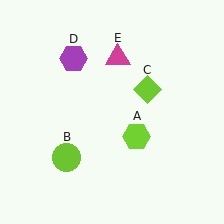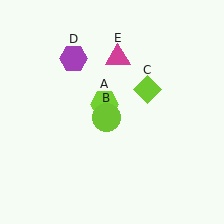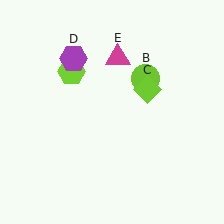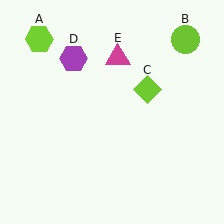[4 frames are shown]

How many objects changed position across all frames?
2 objects changed position: lime hexagon (object A), lime circle (object B).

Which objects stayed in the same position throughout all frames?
Lime diamond (object C) and purple hexagon (object D) and magenta triangle (object E) remained stationary.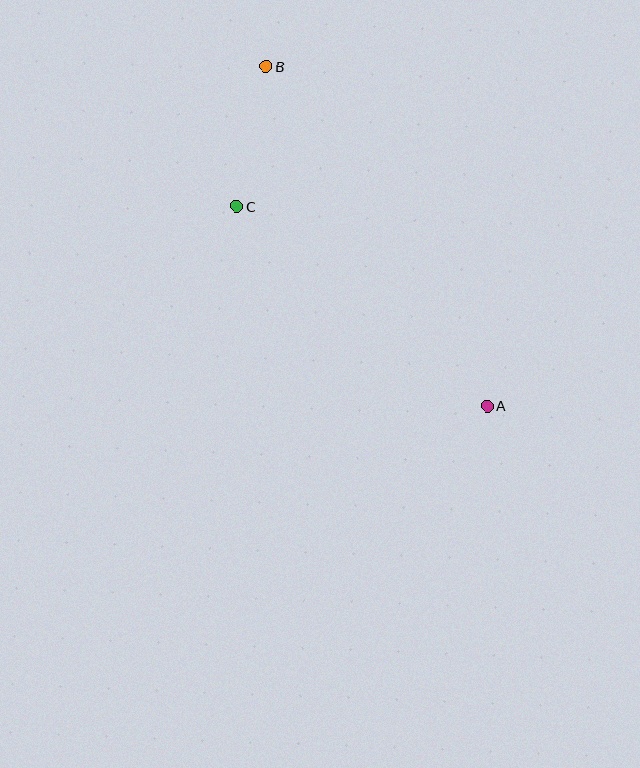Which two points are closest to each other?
Points B and C are closest to each other.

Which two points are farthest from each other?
Points A and B are farthest from each other.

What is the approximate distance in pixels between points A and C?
The distance between A and C is approximately 320 pixels.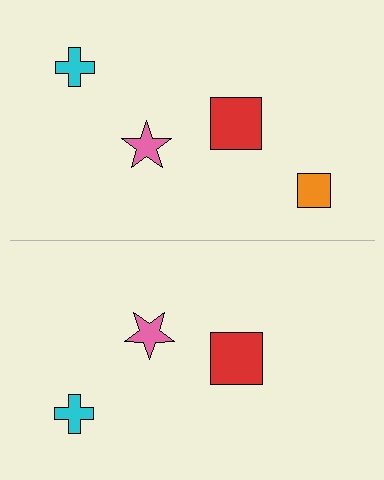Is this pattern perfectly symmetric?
No, the pattern is not perfectly symmetric. A orange square is missing from the bottom side.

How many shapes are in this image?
There are 7 shapes in this image.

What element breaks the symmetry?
A orange square is missing from the bottom side.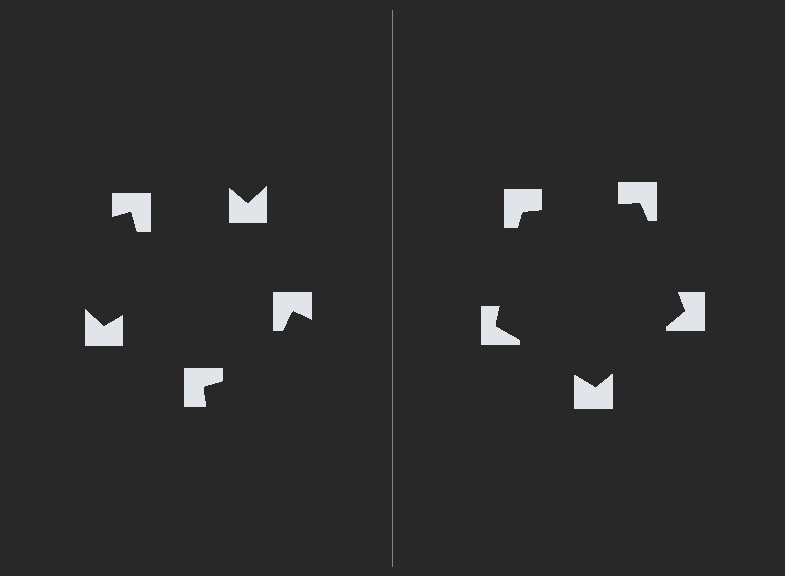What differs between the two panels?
The notched squares are positioned identically on both sides; only the wedge orientations differ. On the right they align to a pentagon; on the left they are misaligned.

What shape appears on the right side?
An illusory pentagon.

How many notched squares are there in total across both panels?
10 — 5 on each side.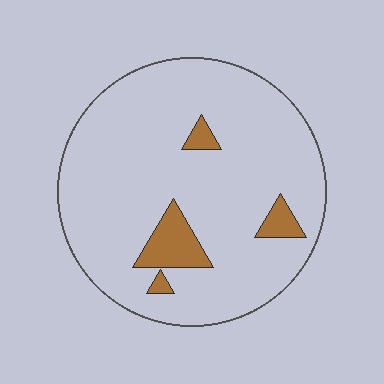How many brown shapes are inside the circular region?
4.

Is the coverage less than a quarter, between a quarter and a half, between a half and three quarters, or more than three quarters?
Less than a quarter.